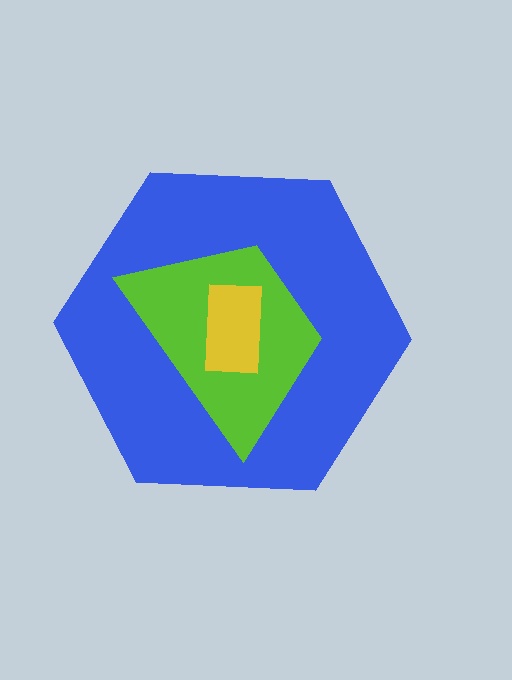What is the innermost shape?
The yellow rectangle.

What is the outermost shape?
The blue hexagon.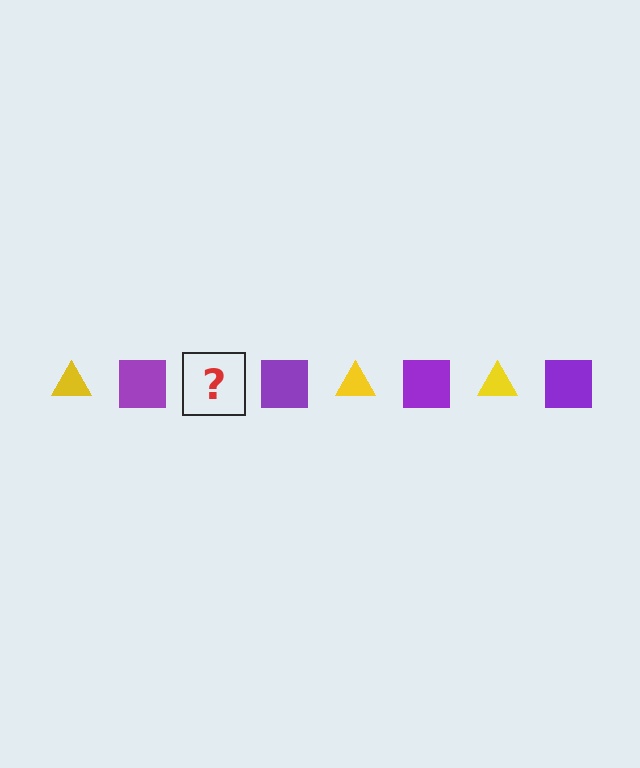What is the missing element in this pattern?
The missing element is a yellow triangle.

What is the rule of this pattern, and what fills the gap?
The rule is that the pattern alternates between yellow triangle and purple square. The gap should be filled with a yellow triangle.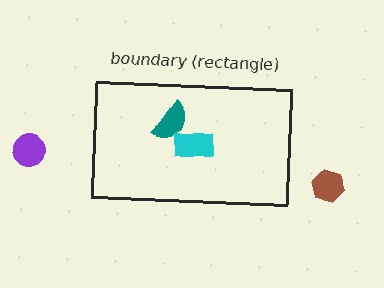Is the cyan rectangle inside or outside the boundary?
Inside.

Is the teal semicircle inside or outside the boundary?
Inside.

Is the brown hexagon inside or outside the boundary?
Outside.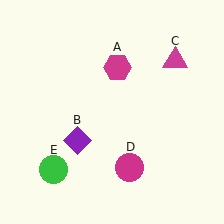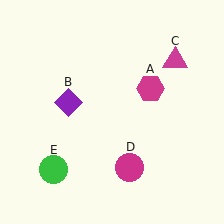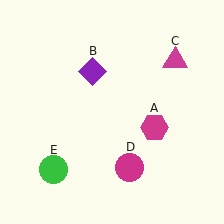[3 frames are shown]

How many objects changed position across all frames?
2 objects changed position: magenta hexagon (object A), purple diamond (object B).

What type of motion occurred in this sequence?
The magenta hexagon (object A), purple diamond (object B) rotated clockwise around the center of the scene.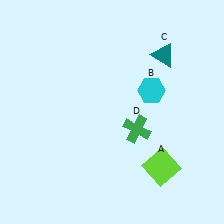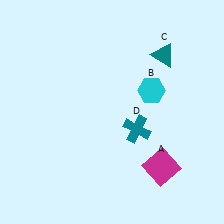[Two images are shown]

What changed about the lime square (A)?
In Image 1, A is lime. In Image 2, it changed to magenta.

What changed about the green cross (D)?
In Image 1, D is green. In Image 2, it changed to teal.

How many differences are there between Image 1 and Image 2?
There are 2 differences between the two images.